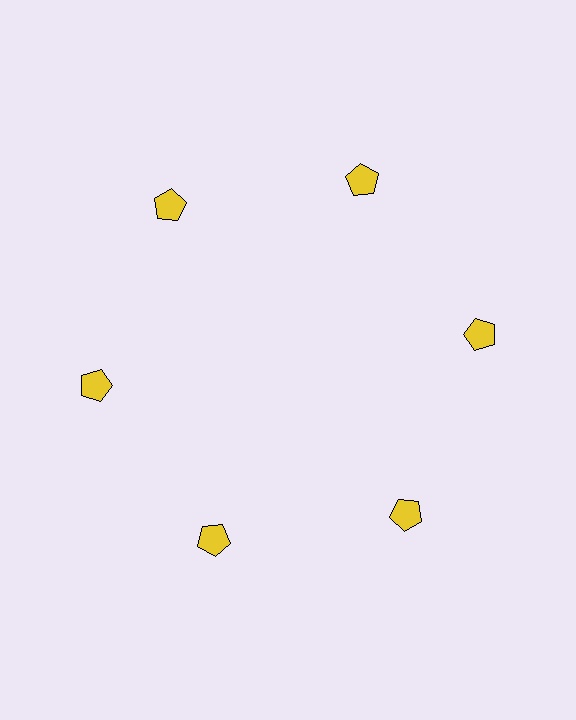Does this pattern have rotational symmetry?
Yes, this pattern has 6-fold rotational symmetry. It looks the same after rotating 60 degrees around the center.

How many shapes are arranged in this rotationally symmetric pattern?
There are 6 shapes, arranged in 6 groups of 1.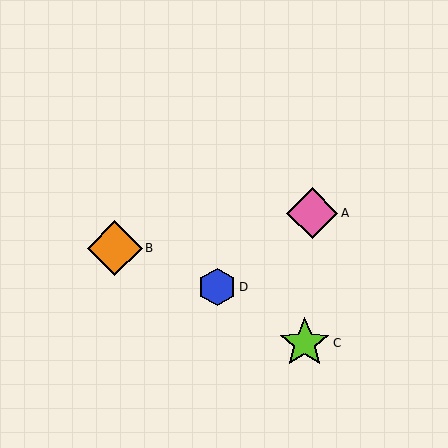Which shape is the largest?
The orange diamond (labeled B) is the largest.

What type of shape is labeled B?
Shape B is an orange diamond.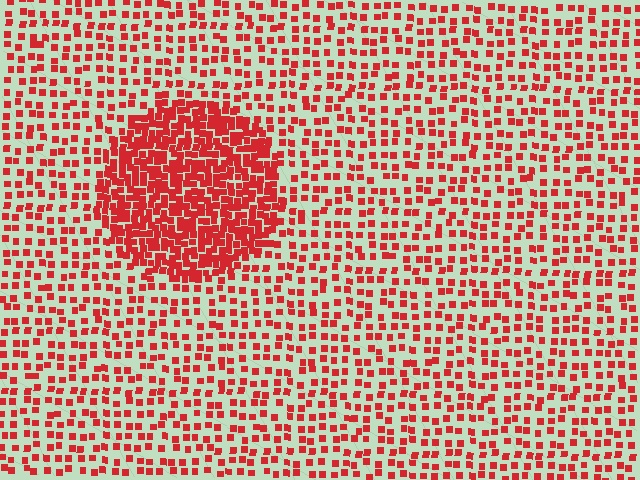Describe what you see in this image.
The image contains small red elements arranged at two different densities. A circle-shaped region is visible where the elements are more densely packed than the surrounding area.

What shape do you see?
I see a circle.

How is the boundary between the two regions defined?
The boundary is defined by a change in element density (approximately 2.4x ratio). All elements are the same color, size, and shape.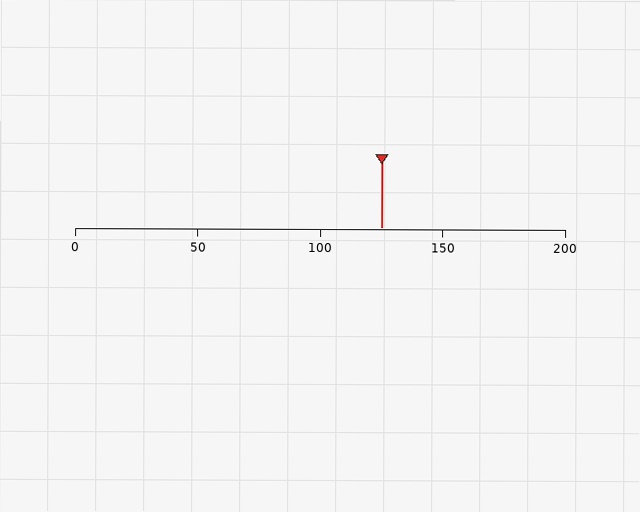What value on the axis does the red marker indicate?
The marker indicates approximately 125.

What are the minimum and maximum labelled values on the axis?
The axis runs from 0 to 200.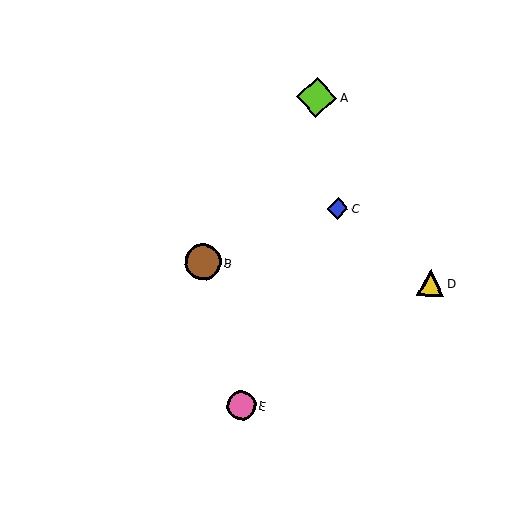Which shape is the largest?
The lime diamond (labeled A) is the largest.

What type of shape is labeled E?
Shape E is a pink circle.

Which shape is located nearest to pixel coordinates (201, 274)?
The brown circle (labeled B) at (203, 262) is nearest to that location.